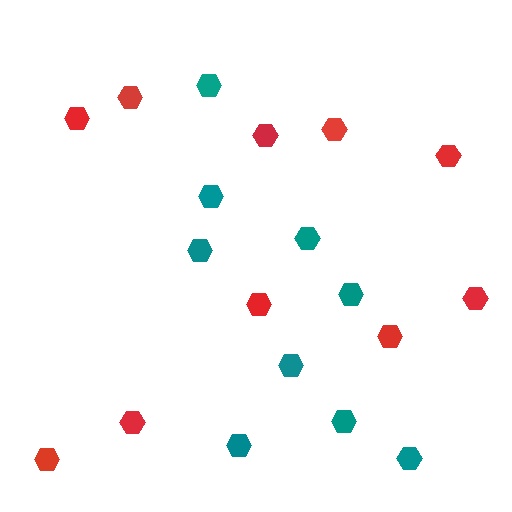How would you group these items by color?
There are 2 groups: one group of red hexagons (10) and one group of teal hexagons (9).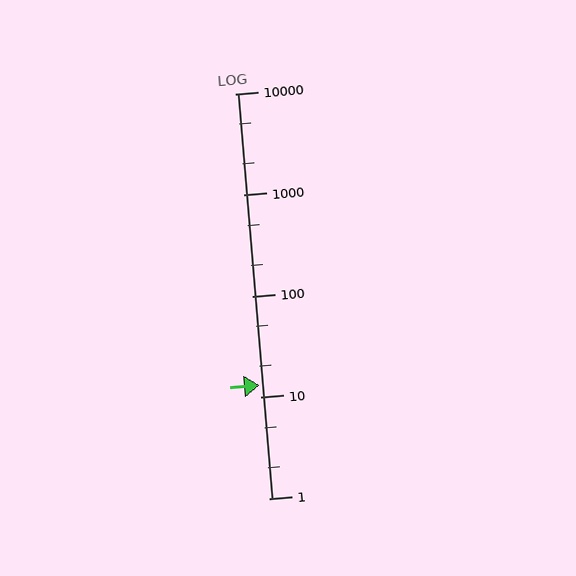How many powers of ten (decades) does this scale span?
The scale spans 4 decades, from 1 to 10000.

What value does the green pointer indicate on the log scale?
The pointer indicates approximately 13.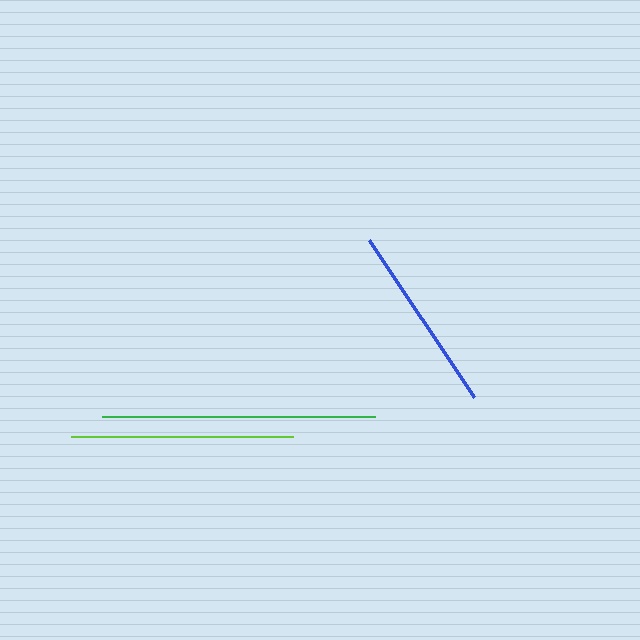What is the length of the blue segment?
The blue segment is approximately 189 pixels long.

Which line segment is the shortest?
The blue line is the shortest at approximately 189 pixels.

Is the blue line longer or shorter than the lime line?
The lime line is longer than the blue line.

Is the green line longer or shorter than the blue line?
The green line is longer than the blue line.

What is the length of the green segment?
The green segment is approximately 273 pixels long.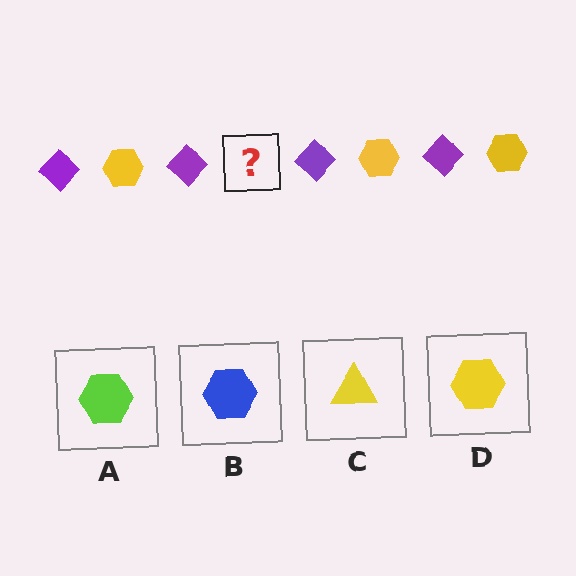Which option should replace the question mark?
Option D.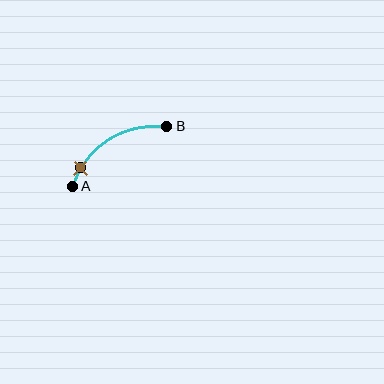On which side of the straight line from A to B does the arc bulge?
The arc bulges above the straight line connecting A and B.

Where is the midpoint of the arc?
The arc midpoint is the point on the curve farthest from the straight line joining A and B. It sits above that line.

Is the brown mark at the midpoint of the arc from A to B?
No. The brown mark lies on the arc but is closer to endpoint A. The arc midpoint would be at the point on the curve equidistant along the arc from both A and B.